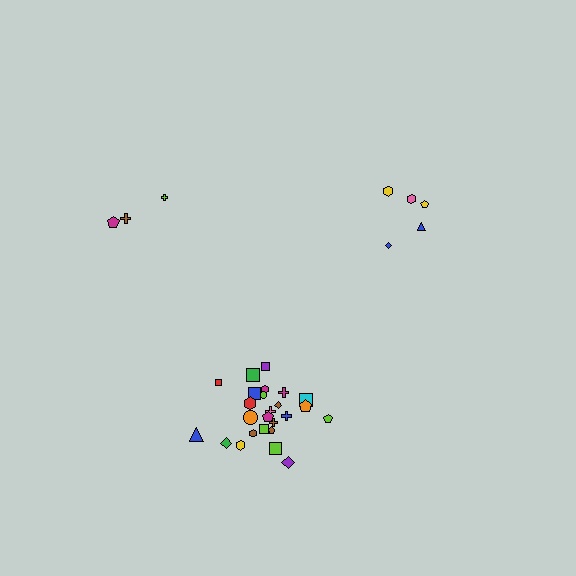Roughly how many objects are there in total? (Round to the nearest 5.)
Roughly 35 objects in total.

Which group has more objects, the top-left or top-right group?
The top-right group.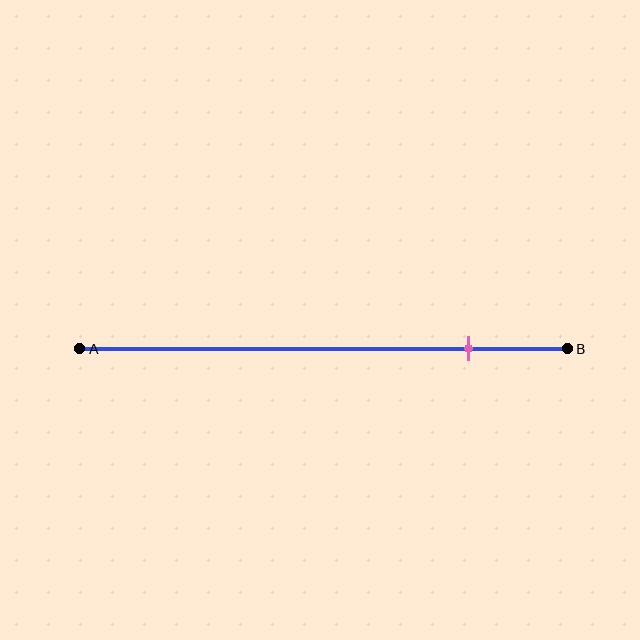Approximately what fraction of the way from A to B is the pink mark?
The pink mark is approximately 80% of the way from A to B.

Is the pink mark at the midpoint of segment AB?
No, the mark is at about 80% from A, not at the 50% midpoint.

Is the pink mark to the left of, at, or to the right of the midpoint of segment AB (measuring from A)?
The pink mark is to the right of the midpoint of segment AB.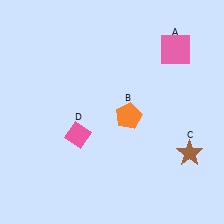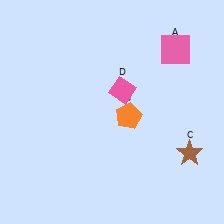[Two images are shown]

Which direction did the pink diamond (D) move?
The pink diamond (D) moved up.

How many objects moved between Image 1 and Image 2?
1 object moved between the two images.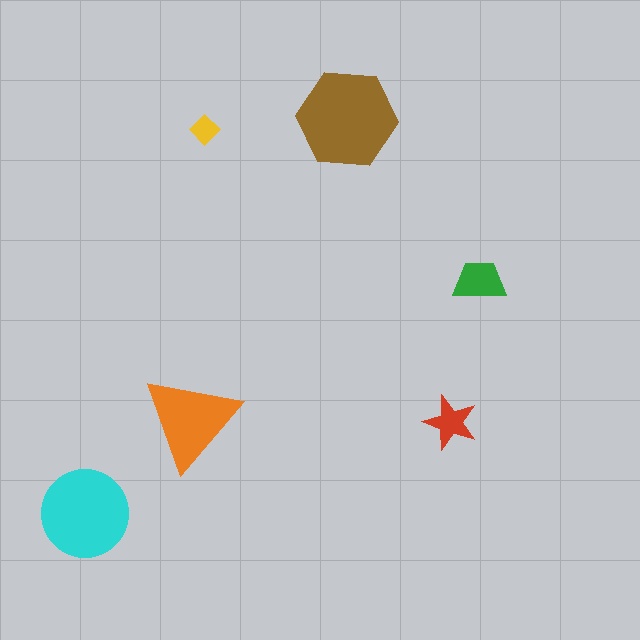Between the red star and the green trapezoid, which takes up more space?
The green trapezoid.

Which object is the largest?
The brown hexagon.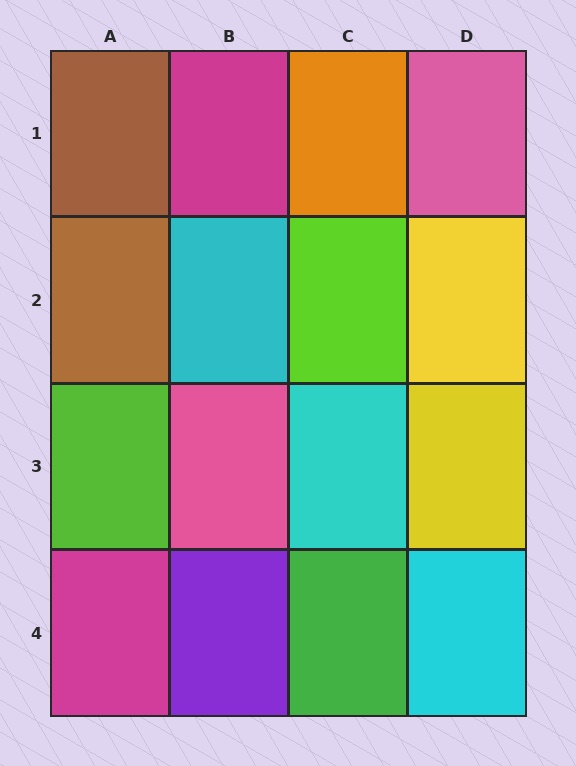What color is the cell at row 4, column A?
Magenta.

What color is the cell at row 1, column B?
Magenta.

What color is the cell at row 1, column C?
Orange.